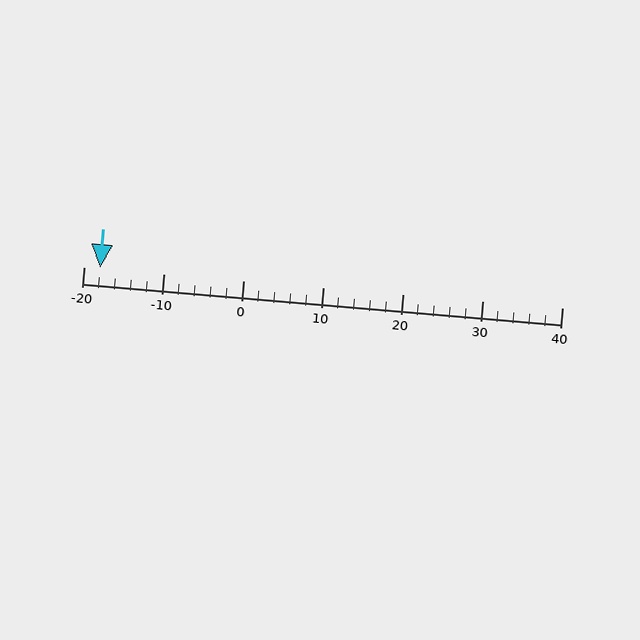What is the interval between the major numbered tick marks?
The major tick marks are spaced 10 units apart.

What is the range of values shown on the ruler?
The ruler shows values from -20 to 40.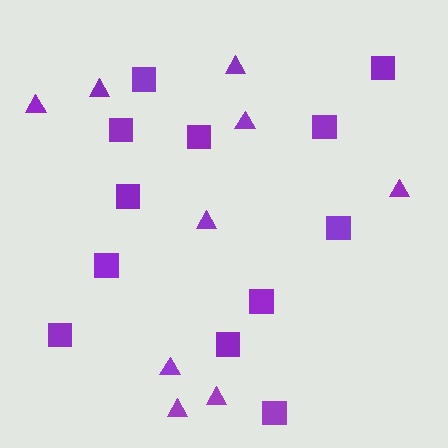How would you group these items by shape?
There are 2 groups: one group of squares (12) and one group of triangles (9).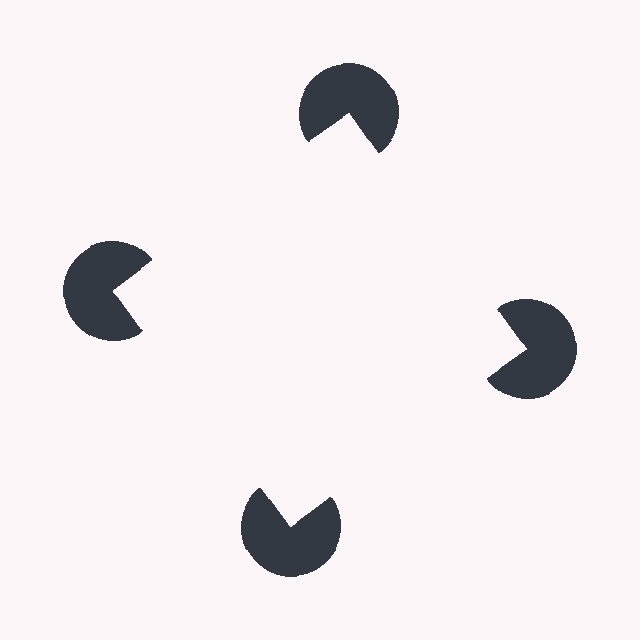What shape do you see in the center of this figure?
An illusory square — its edges are inferred from the aligned wedge cuts in the pac-man discs, not physically drawn.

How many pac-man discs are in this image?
There are 4 — one at each vertex of the illusory square.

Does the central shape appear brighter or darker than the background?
It typically appears slightly brighter than the background, even though no actual brightness change is drawn.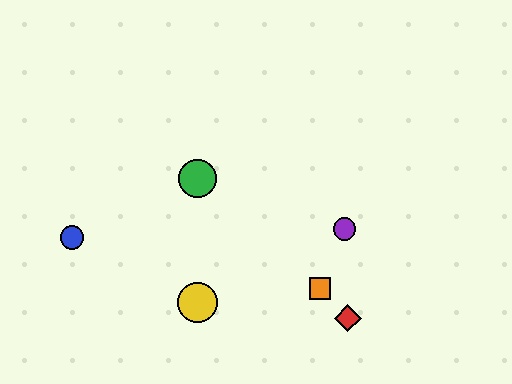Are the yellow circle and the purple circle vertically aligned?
No, the yellow circle is at x≈197 and the purple circle is at x≈345.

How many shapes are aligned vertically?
2 shapes (the green circle, the yellow circle) are aligned vertically.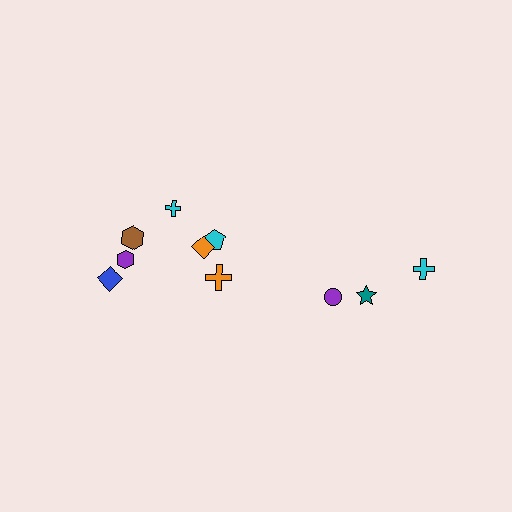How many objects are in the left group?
There are 7 objects.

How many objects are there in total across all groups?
There are 10 objects.